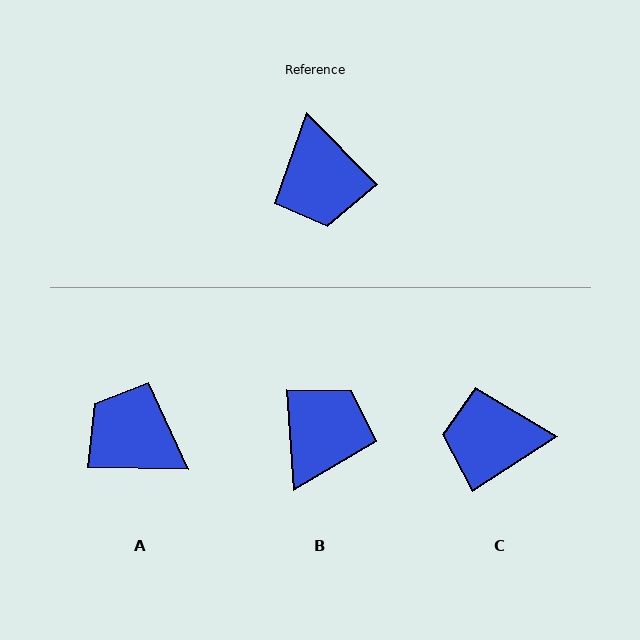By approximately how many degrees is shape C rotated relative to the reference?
Approximately 101 degrees clockwise.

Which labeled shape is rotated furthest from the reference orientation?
B, about 140 degrees away.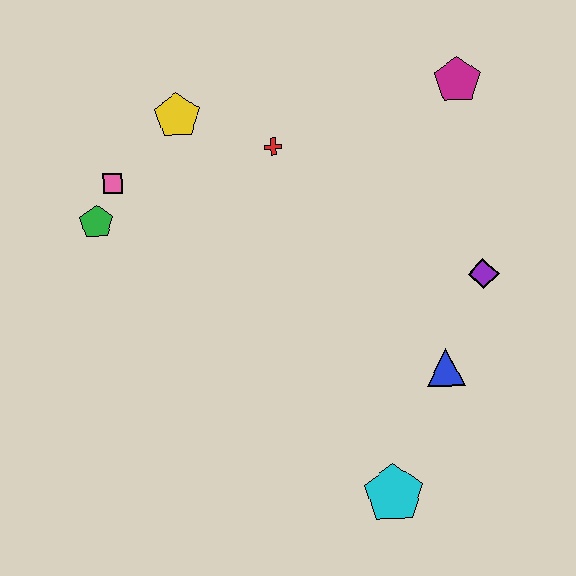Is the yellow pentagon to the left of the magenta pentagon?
Yes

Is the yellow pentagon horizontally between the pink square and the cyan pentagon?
Yes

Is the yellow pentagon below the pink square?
No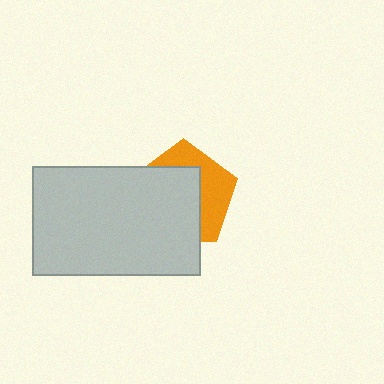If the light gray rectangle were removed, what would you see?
You would see the complete orange pentagon.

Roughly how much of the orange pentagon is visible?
A small part of it is visible (roughly 39%).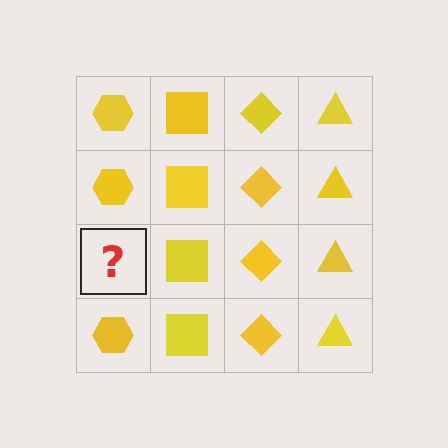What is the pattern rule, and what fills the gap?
The rule is that each column has a consistent shape. The gap should be filled with a yellow hexagon.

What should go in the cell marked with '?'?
The missing cell should contain a yellow hexagon.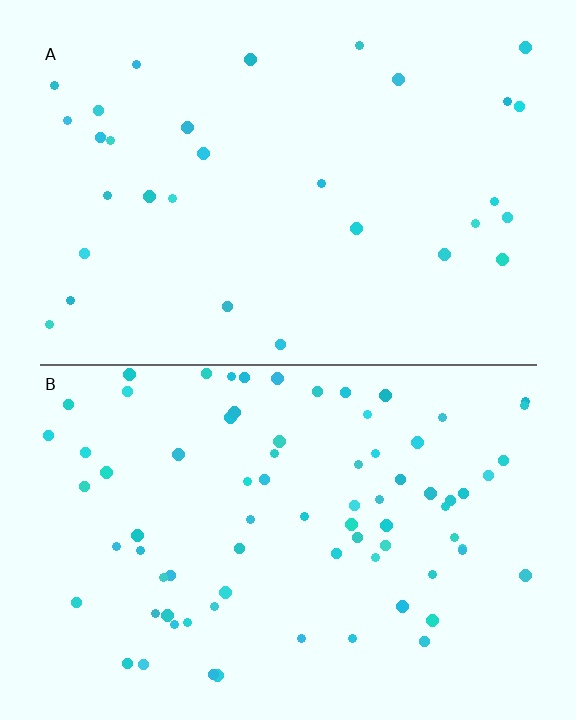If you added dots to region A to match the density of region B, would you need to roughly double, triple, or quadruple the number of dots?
Approximately triple.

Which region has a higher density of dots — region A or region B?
B (the bottom).